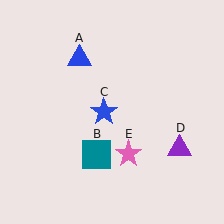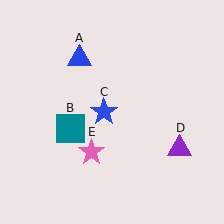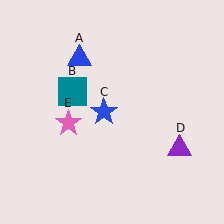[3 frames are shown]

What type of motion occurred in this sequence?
The teal square (object B), pink star (object E) rotated clockwise around the center of the scene.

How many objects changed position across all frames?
2 objects changed position: teal square (object B), pink star (object E).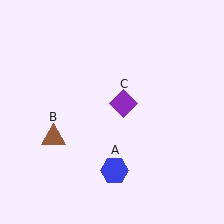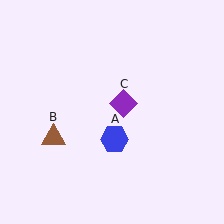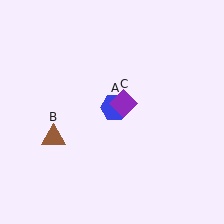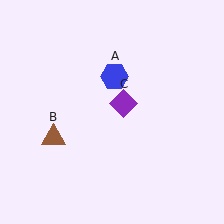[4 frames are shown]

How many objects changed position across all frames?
1 object changed position: blue hexagon (object A).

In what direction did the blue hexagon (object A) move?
The blue hexagon (object A) moved up.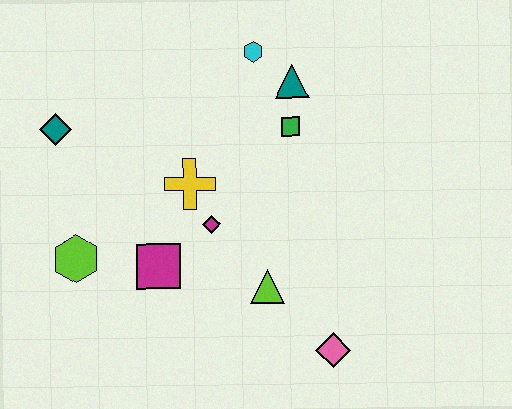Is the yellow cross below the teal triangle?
Yes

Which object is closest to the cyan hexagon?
The teal triangle is closest to the cyan hexagon.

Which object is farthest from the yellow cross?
The pink diamond is farthest from the yellow cross.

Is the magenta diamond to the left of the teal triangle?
Yes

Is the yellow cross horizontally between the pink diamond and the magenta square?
Yes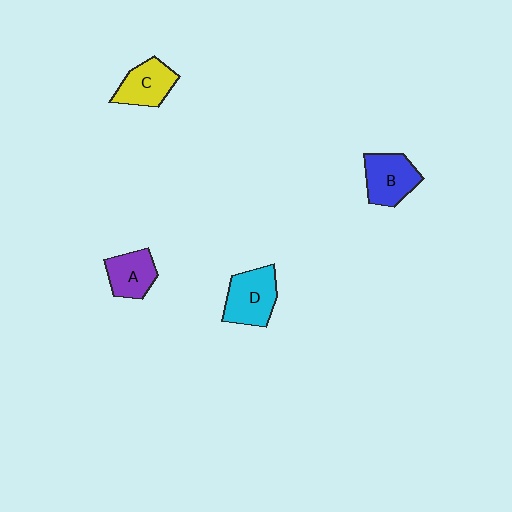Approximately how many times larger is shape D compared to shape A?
Approximately 1.3 times.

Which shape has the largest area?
Shape D (cyan).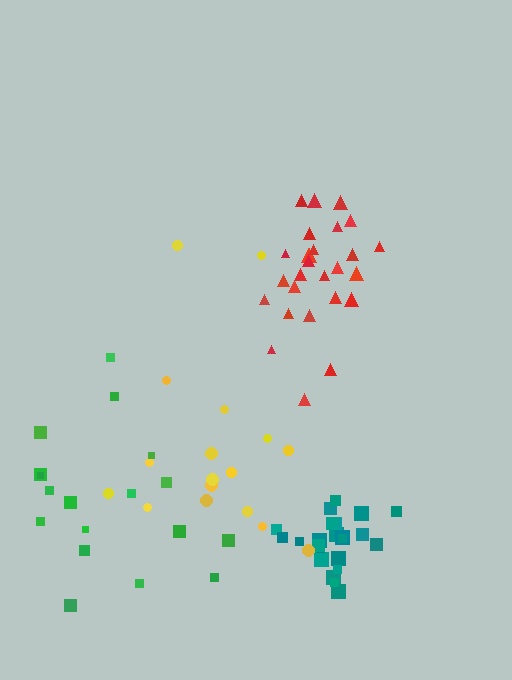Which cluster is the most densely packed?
Teal.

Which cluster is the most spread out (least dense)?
Yellow.